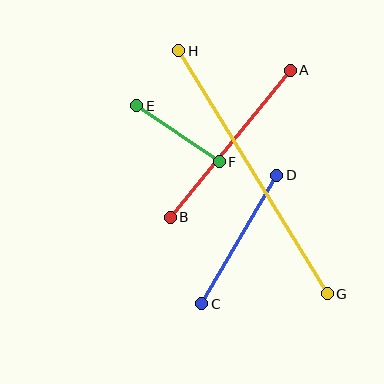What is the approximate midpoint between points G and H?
The midpoint is at approximately (253, 172) pixels.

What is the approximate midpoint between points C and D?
The midpoint is at approximately (239, 239) pixels.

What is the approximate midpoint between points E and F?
The midpoint is at approximately (178, 134) pixels.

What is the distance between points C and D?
The distance is approximately 149 pixels.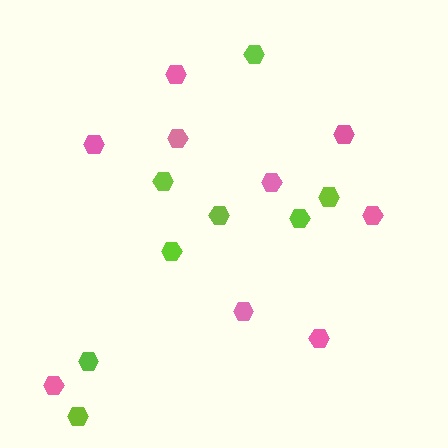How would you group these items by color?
There are 2 groups: one group of pink hexagons (9) and one group of lime hexagons (8).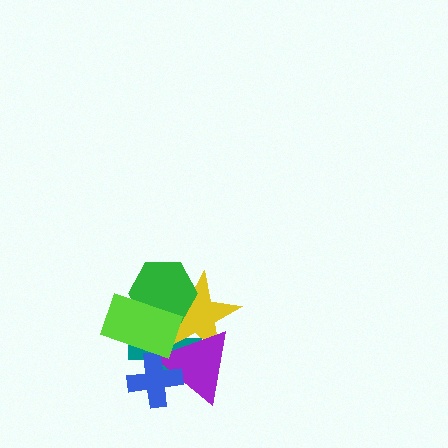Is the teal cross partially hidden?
Yes, it is partially covered by another shape.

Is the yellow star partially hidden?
Yes, it is partially covered by another shape.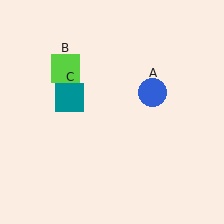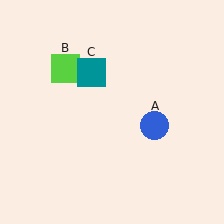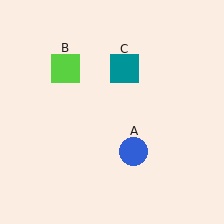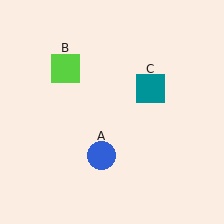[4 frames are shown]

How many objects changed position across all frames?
2 objects changed position: blue circle (object A), teal square (object C).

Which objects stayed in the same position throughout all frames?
Lime square (object B) remained stationary.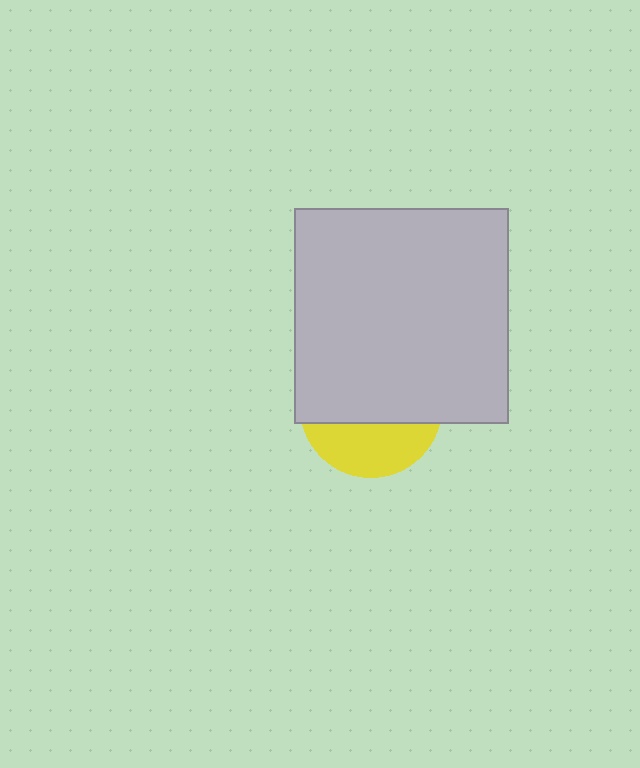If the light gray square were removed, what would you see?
You would see the complete yellow circle.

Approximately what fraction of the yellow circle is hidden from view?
Roughly 65% of the yellow circle is hidden behind the light gray square.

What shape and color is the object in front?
The object in front is a light gray square.